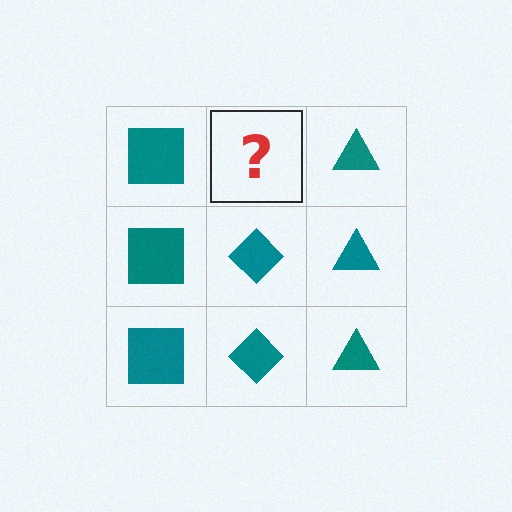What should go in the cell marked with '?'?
The missing cell should contain a teal diamond.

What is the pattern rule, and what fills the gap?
The rule is that each column has a consistent shape. The gap should be filled with a teal diamond.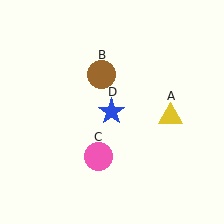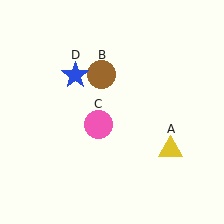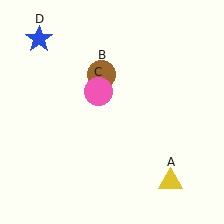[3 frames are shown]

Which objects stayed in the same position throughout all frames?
Brown circle (object B) remained stationary.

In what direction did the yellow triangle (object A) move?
The yellow triangle (object A) moved down.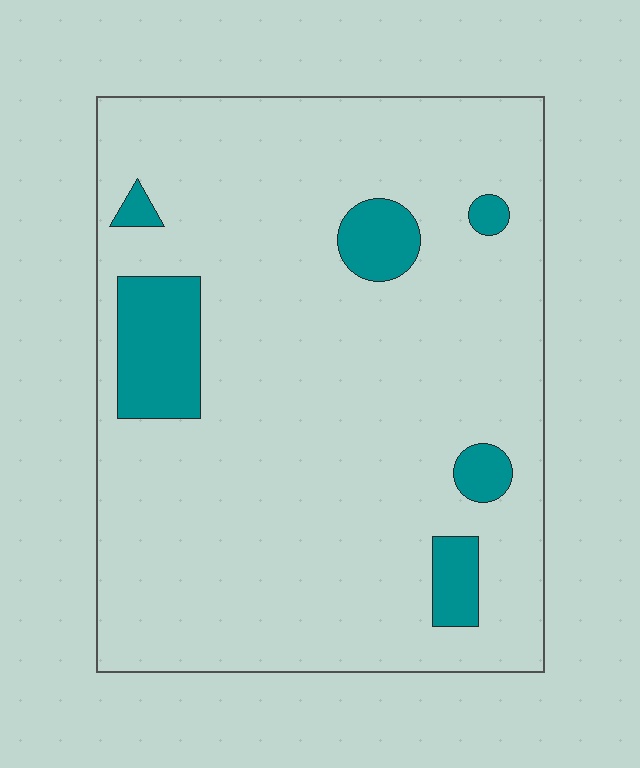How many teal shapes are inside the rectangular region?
6.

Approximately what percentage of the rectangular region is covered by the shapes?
Approximately 10%.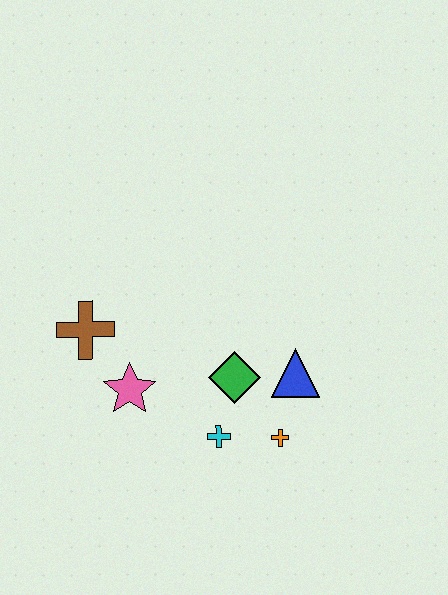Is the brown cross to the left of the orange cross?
Yes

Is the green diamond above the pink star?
Yes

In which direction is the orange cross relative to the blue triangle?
The orange cross is below the blue triangle.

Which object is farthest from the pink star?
The blue triangle is farthest from the pink star.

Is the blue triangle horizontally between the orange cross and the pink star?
No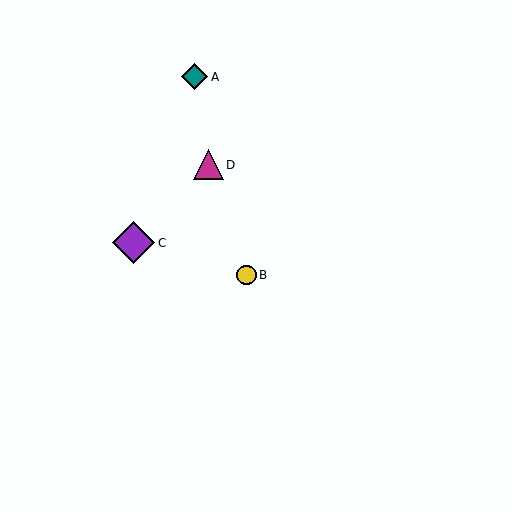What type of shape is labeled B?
Shape B is a yellow circle.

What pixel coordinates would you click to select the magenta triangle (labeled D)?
Click at (208, 165) to select the magenta triangle D.